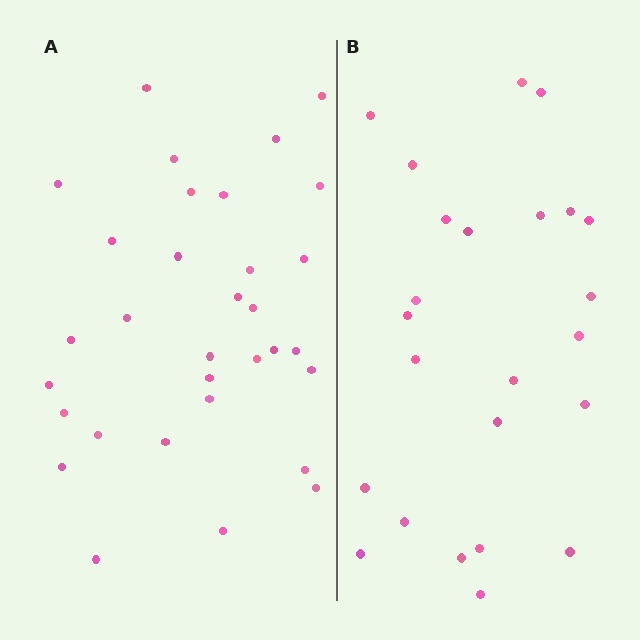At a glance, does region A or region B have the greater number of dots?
Region A (the left region) has more dots.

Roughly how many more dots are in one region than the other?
Region A has roughly 8 or so more dots than region B.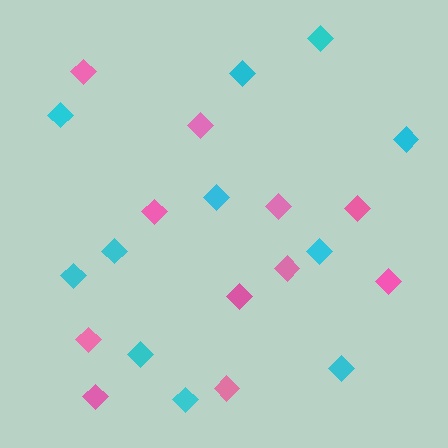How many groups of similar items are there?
There are 2 groups: one group of pink diamonds (11) and one group of cyan diamonds (11).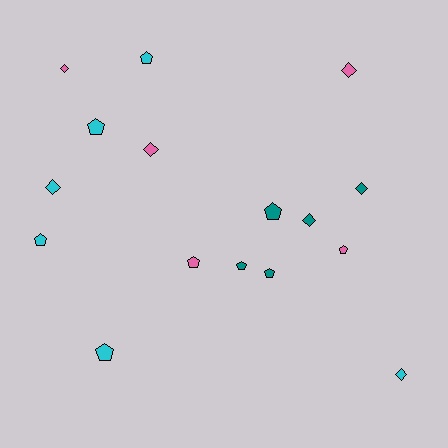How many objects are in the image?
There are 16 objects.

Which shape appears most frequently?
Pentagon, with 9 objects.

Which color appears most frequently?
Cyan, with 6 objects.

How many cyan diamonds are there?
There are 2 cyan diamonds.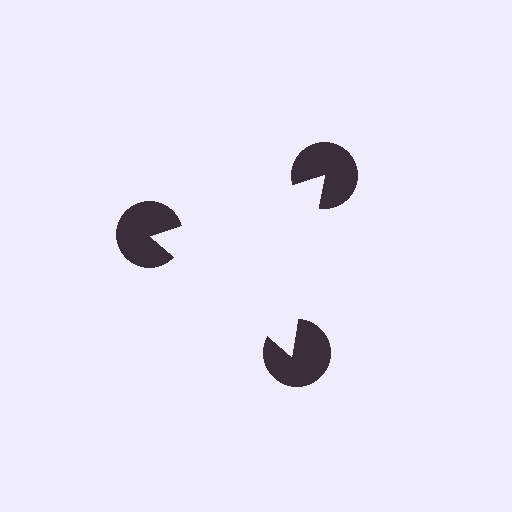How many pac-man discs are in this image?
There are 3 — one at each vertex of the illusory triangle.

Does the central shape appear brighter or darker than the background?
It typically appears slightly brighter than the background, even though no actual brightness change is drawn.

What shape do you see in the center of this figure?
An illusory triangle — its edges are inferred from the aligned wedge cuts in the pac-man discs, not physically drawn.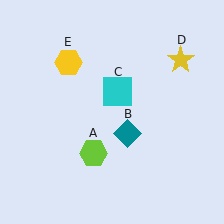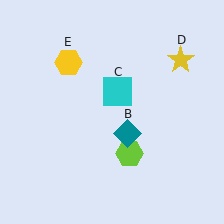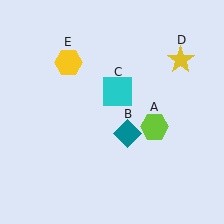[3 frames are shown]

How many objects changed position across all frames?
1 object changed position: lime hexagon (object A).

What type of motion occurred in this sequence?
The lime hexagon (object A) rotated counterclockwise around the center of the scene.